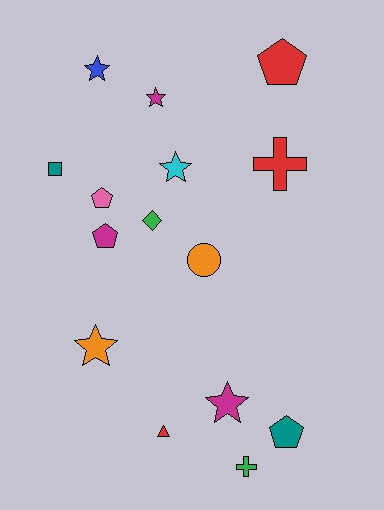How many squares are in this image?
There is 1 square.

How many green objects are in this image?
There are 2 green objects.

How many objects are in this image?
There are 15 objects.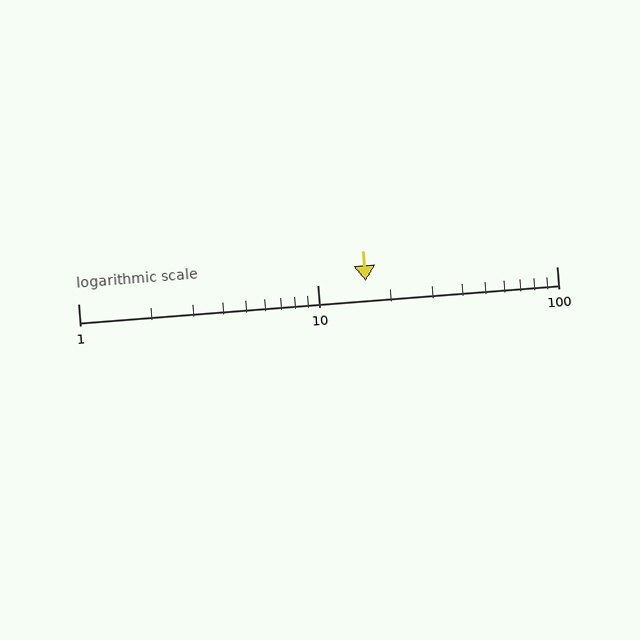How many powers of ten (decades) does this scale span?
The scale spans 2 decades, from 1 to 100.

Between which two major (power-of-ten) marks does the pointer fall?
The pointer is between 10 and 100.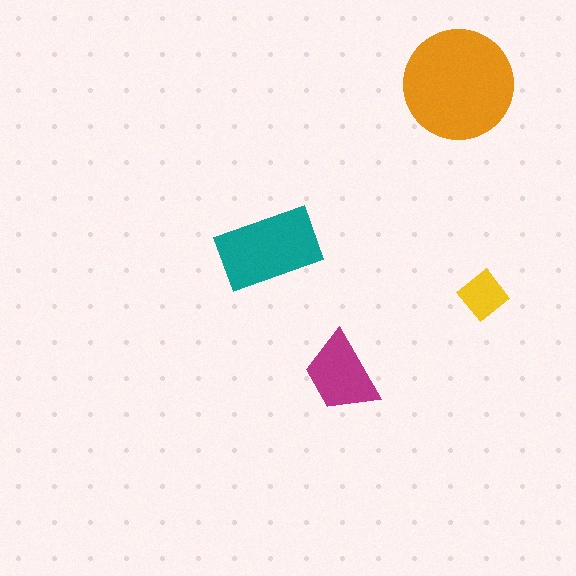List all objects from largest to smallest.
The orange circle, the teal rectangle, the magenta trapezoid, the yellow diamond.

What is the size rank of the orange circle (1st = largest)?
1st.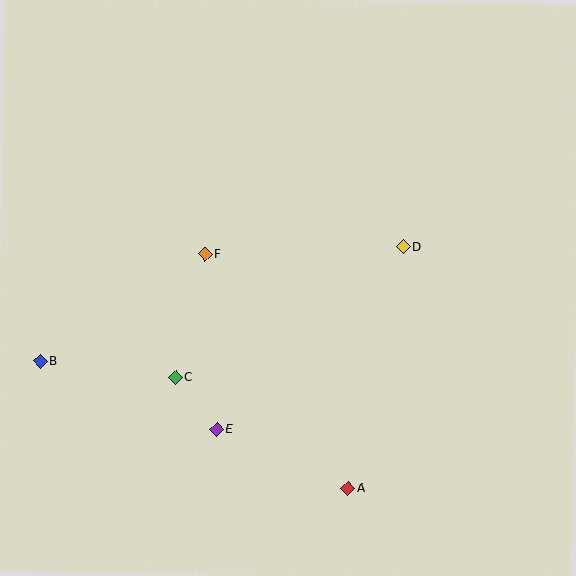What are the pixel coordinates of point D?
Point D is at (403, 247).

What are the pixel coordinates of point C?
Point C is at (175, 377).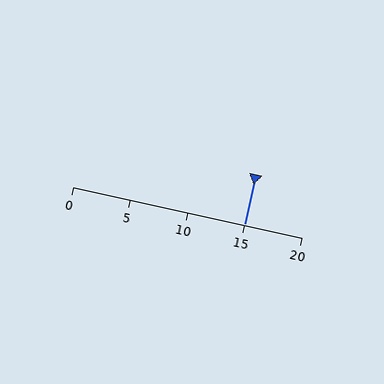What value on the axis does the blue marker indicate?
The marker indicates approximately 15.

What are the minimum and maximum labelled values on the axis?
The axis runs from 0 to 20.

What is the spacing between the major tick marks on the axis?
The major ticks are spaced 5 apart.